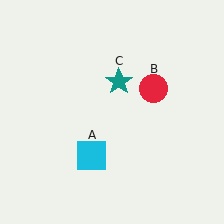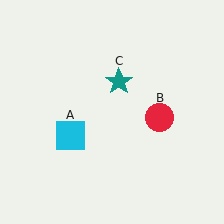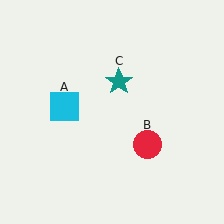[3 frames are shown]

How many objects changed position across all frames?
2 objects changed position: cyan square (object A), red circle (object B).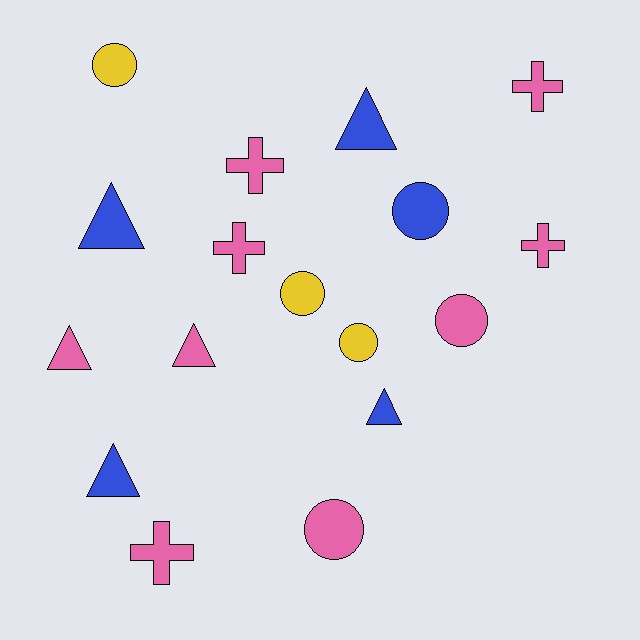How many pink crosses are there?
There are 5 pink crosses.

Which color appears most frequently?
Pink, with 9 objects.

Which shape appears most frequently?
Triangle, with 6 objects.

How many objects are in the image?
There are 17 objects.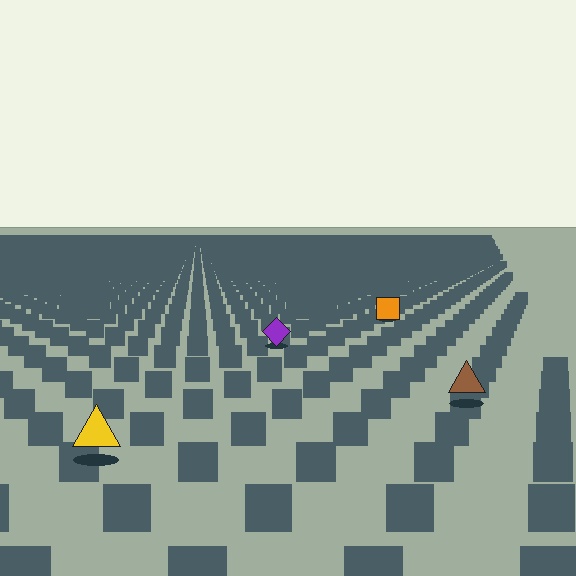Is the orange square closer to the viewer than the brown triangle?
No. The brown triangle is closer — you can tell from the texture gradient: the ground texture is coarser near it.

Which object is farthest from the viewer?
The orange square is farthest from the viewer. It appears smaller and the ground texture around it is denser.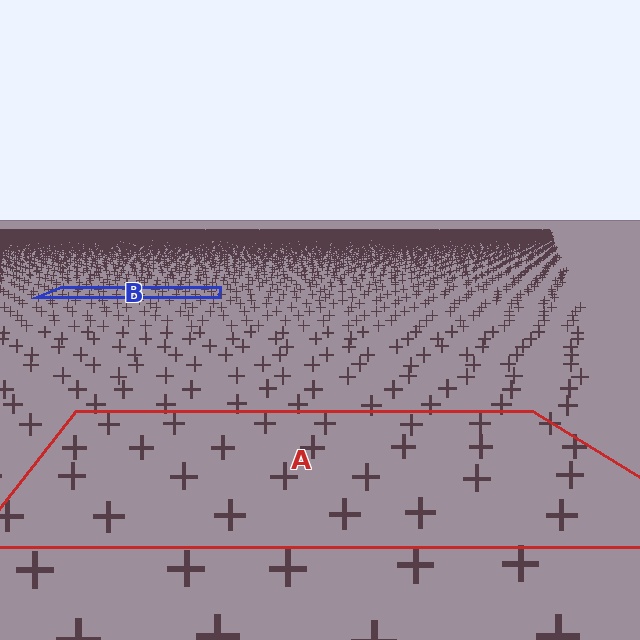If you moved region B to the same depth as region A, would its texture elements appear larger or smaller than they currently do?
They would appear larger. At a closer depth, the same texture elements are projected at a bigger on-screen size.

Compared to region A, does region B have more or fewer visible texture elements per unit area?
Region B has more texture elements per unit area — they are packed more densely because it is farther away.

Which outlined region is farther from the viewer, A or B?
Region B is farther from the viewer — the texture elements inside it appear smaller and more densely packed.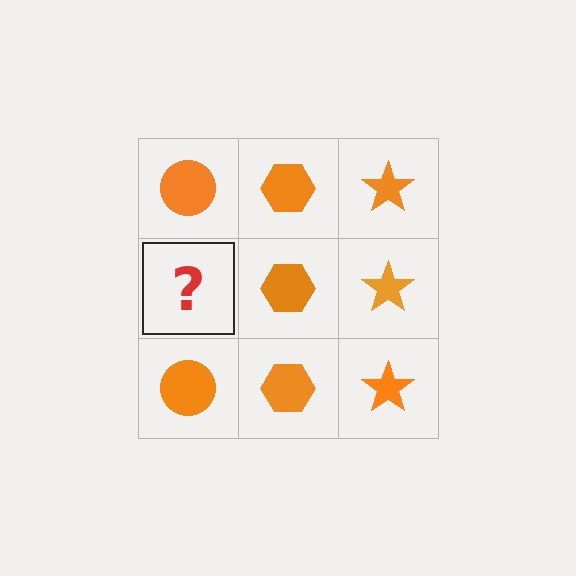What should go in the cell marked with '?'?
The missing cell should contain an orange circle.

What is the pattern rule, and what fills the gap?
The rule is that each column has a consistent shape. The gap should be filled with an orange circle.